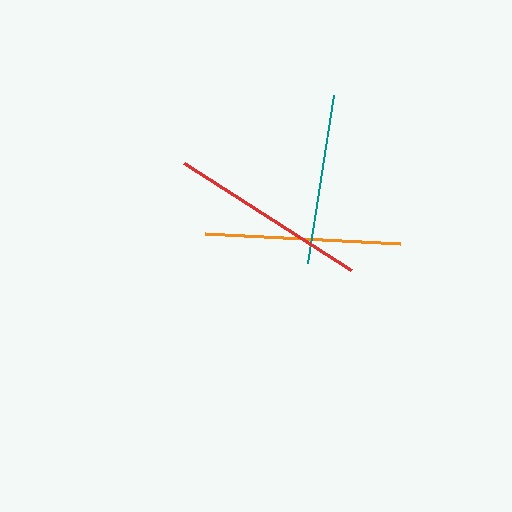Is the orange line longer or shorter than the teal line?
The orange line is longer than the teal line.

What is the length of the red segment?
The red segment is approximately 198 pixels long.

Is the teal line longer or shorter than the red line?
The red line is longer than the teal line.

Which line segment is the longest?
The red line is the longest at approximately 198 pixels.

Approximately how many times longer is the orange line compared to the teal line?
The orange line is approximately 1.2 times the length of the teal line.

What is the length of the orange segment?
The orange segment is approximately 196 pixels long.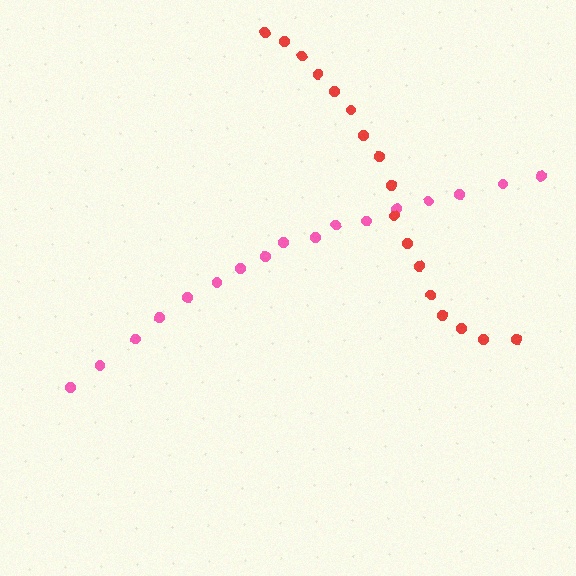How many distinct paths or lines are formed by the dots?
There are 2 distinct paths.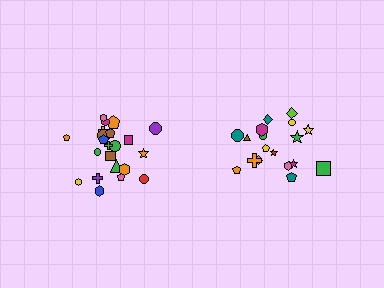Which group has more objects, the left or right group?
The left group.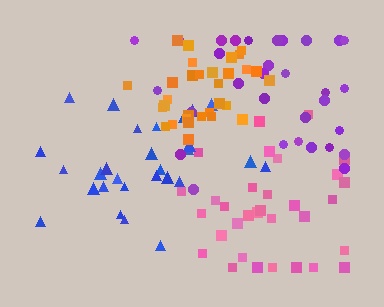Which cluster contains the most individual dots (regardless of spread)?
Pink (32).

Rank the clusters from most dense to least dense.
orange, pink, purple, blue.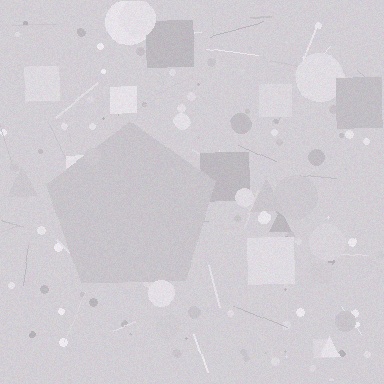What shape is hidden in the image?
A pentagon is hidden in the image.